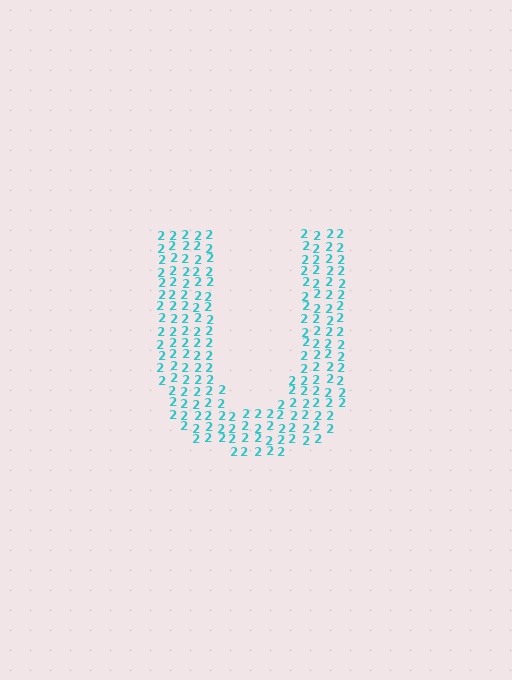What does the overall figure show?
The overall figure shows the letter U.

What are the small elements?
The small elements are digit 2's.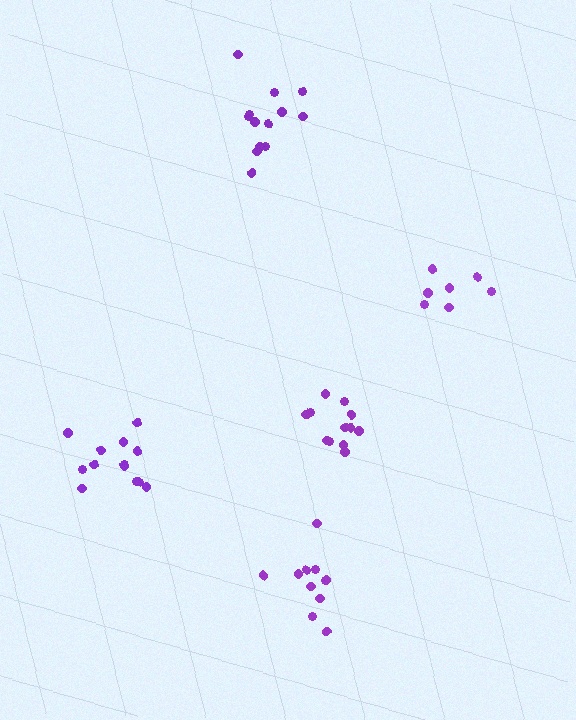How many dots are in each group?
Group 1: 11 dots, Group 2: 12 dots, Group 3: 7 dots, Group 4: 13 dots, Group 5: 13 dots (56 total).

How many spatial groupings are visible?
There are 5 spatial groupings.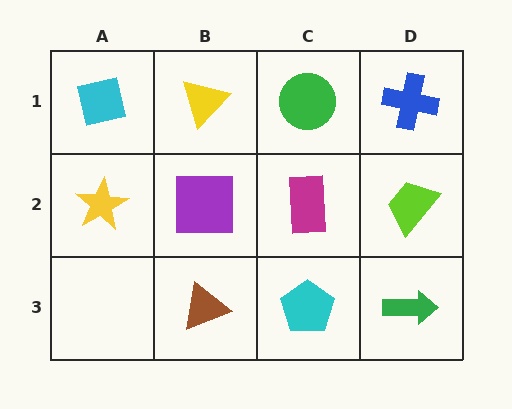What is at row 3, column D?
A green arrow.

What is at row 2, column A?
A yellow star.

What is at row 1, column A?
A cyan square.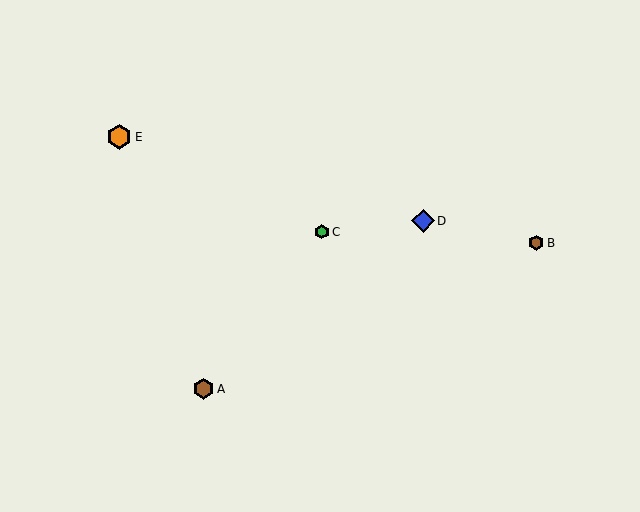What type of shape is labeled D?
Shape D is a blue diamond.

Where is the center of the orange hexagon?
The center of the orange hexagon is at (119, 137).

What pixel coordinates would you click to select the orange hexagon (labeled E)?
Click at (119, 137) to select the orange hexagon E.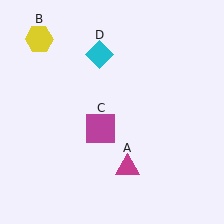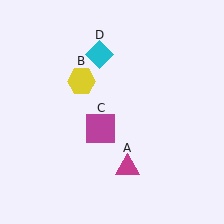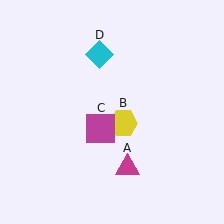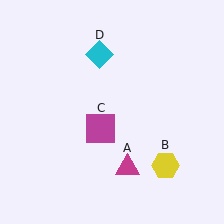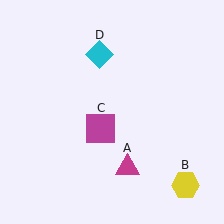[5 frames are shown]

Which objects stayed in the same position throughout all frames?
Magenta triangle (object A) and magenta square (object C) and cyan diamond (object D) remained stationary.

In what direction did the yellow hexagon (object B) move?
The yellow hexagon (object B) moved down and to the right.